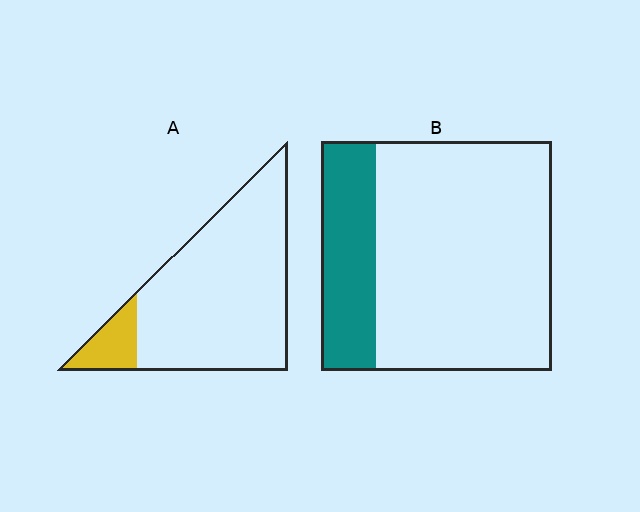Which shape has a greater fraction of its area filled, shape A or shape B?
Shape B.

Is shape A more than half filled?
No.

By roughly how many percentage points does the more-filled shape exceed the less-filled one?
By roughly 10 percentage points (B over A).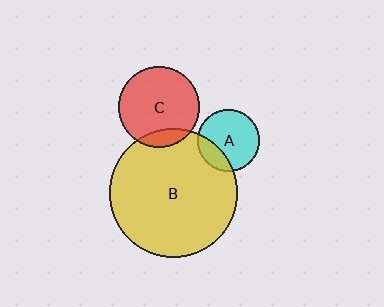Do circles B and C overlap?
Yes.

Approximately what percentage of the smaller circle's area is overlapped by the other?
Approximately 15%.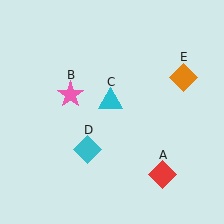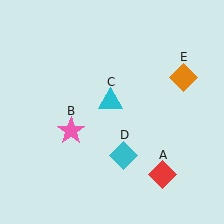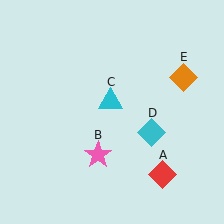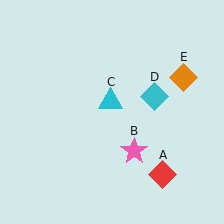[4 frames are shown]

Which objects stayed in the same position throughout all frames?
Red diamond (object A) and cyan triangle (object C) and orange diamond (object E) remained stationary.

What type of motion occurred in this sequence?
The pink star (object B), cyan diamond (object D) rotated counterclockwise around the center of the scene.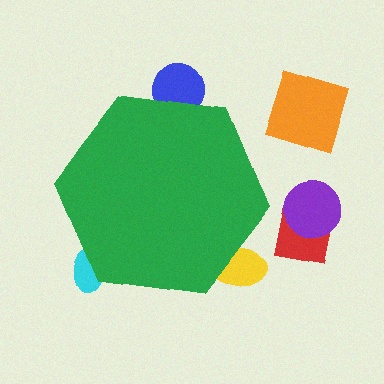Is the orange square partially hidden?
No, the orange square is fully visible.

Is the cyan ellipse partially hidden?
Yes, the cyan ellipse is partially hidden behind the green hexagon.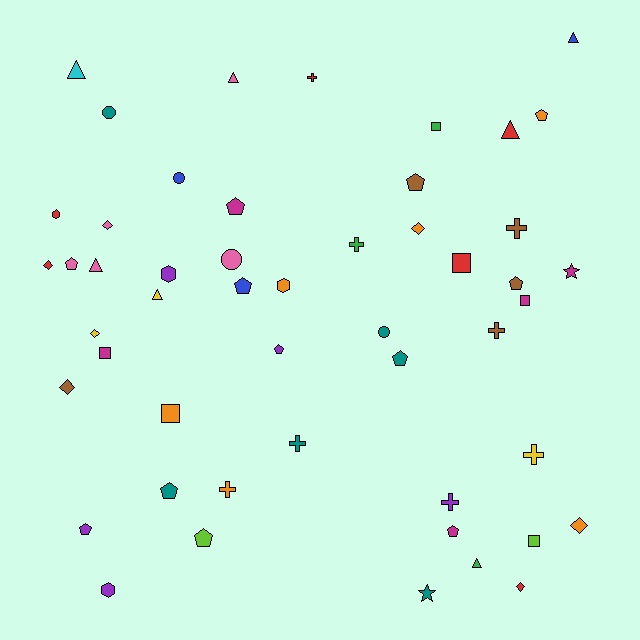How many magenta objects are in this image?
There are 5 magenta objects.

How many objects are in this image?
There are 50 objects.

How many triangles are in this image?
There are 7 triangles.